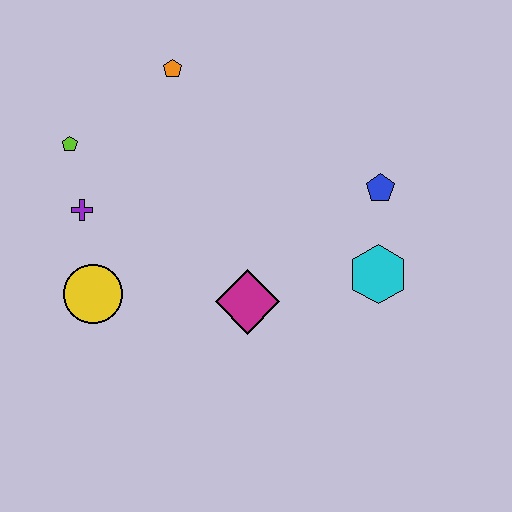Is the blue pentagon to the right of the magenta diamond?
Yes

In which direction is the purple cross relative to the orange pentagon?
The purple cross is below the orange pentagon.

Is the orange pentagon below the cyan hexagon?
No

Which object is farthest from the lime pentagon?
The cyan hexagon is farthest from the lime pentagon.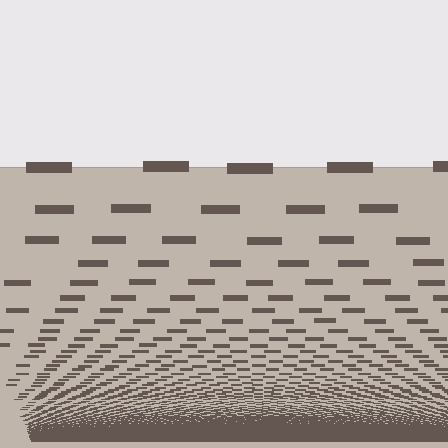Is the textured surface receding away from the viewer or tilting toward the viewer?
The surface appears to tilt toward the viewer. Texture elements get larger and sparser toward the top.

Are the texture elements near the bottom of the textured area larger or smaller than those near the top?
Smaller. The gradient is inverted — elements near the bottom are smaller and denser.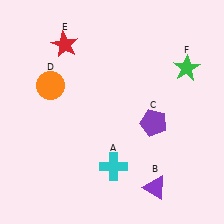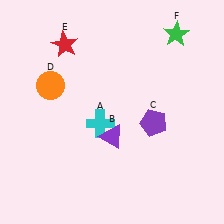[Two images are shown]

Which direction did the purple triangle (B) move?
The purple triangle (B) moved up.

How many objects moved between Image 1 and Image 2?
3 objects moved between the two images.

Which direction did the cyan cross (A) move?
The cyan cross (A) moved up.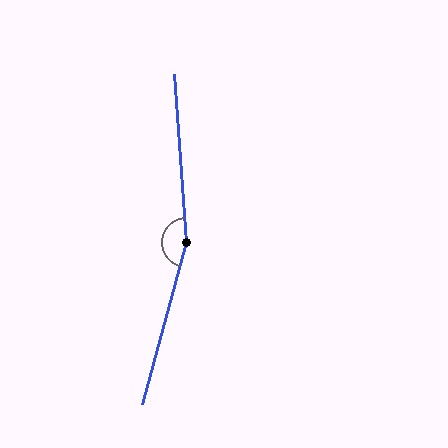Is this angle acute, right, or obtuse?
It is obtuse.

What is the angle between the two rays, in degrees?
Approximately 161 degrees.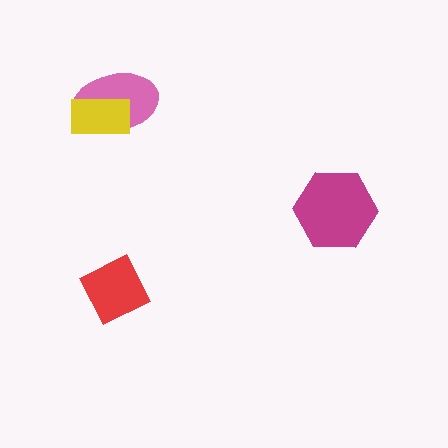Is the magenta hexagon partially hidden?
No, no other shape covers it.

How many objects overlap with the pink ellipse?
1 object overlaps with the pink ellipse.